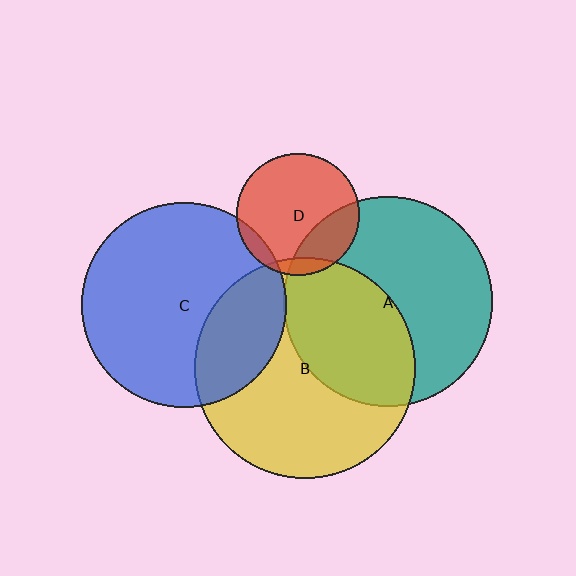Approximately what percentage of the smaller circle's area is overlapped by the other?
Approximately 25%.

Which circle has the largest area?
Circle B (yellow).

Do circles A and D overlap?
Yes.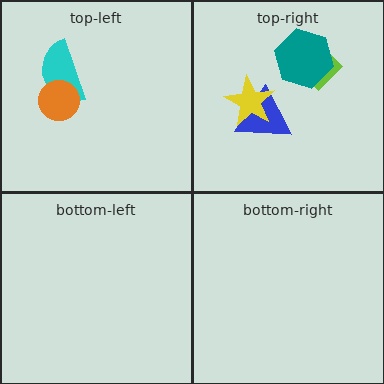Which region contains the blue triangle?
The top-right region.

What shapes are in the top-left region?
The cyan semicircle, the orange circle.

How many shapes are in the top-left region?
2.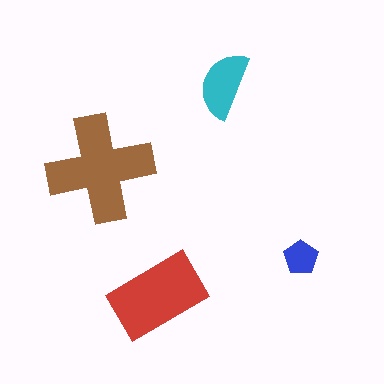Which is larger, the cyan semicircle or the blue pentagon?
The cyan semicircle.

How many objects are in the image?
There are 4 objects in the image.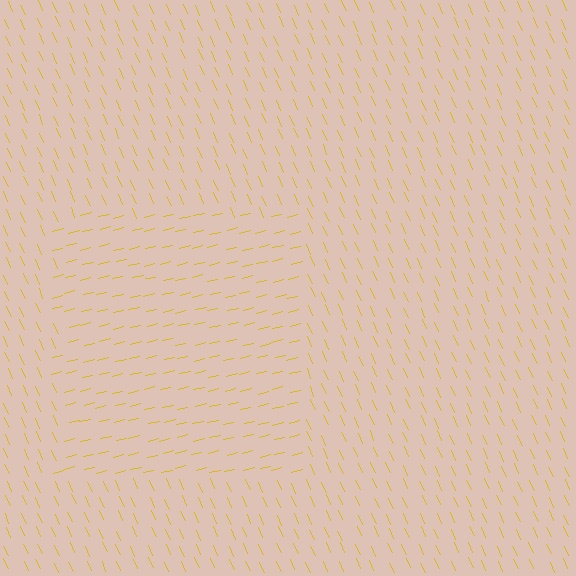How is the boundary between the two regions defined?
The boundary is defined purely by a change in line orientation (approximately 79 degrees difference). All lines are the same color and thickness.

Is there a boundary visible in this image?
Yes, there is a texture boundary formed by a change in line orientation.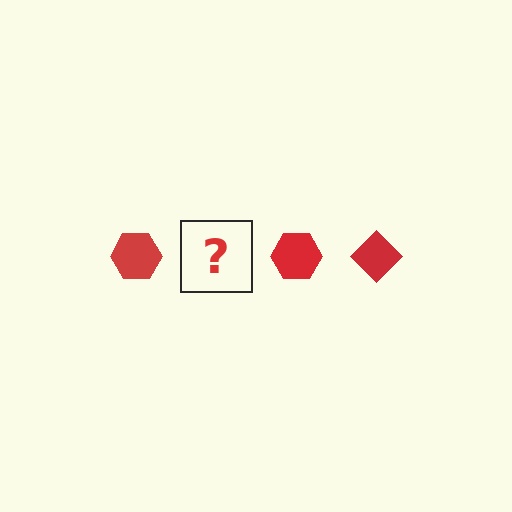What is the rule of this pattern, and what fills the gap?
The rule is that the pattern cycles through hexagon, diamond shapes in red. The gap should be filled with a red diamond.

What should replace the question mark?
The question mark should be replaced with a red diamond.